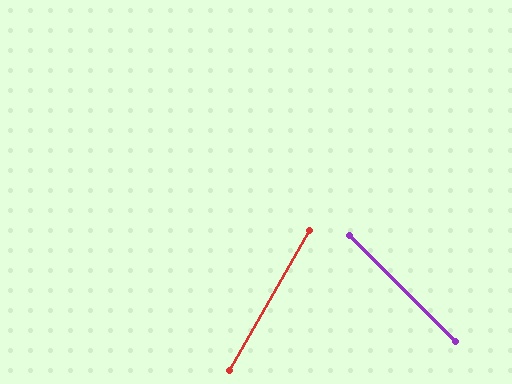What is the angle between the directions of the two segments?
Approximately 75 degrees.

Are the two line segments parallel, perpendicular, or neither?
Neither parallel nor perpendicular — they differ by about 75°.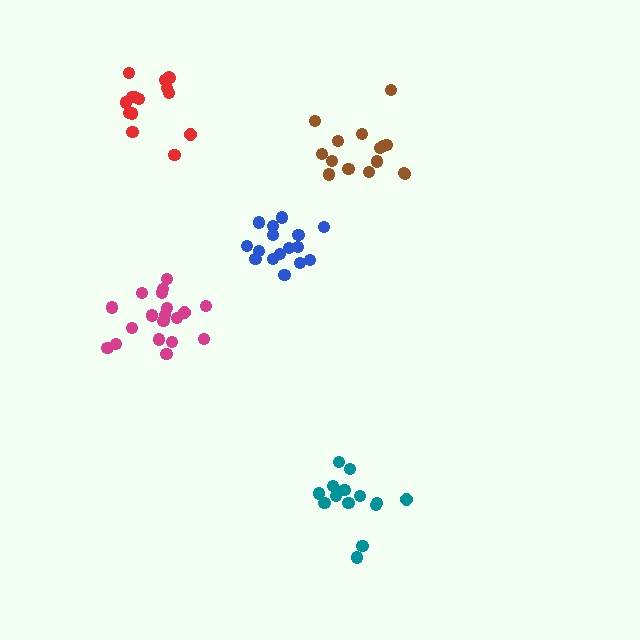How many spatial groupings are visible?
There are 5 spatial groupings.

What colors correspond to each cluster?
The clusters are colored: teal, brown, red, magenta, blue.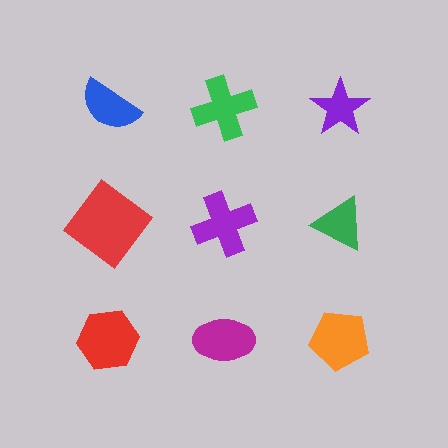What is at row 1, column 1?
A blue semicircle.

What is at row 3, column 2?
A magenta ellipse.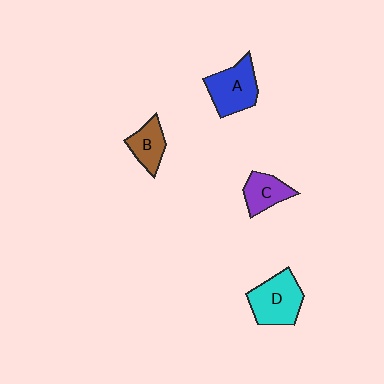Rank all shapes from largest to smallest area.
From largest to smallest: D (cyan), A (blue), C (purple), B (brown).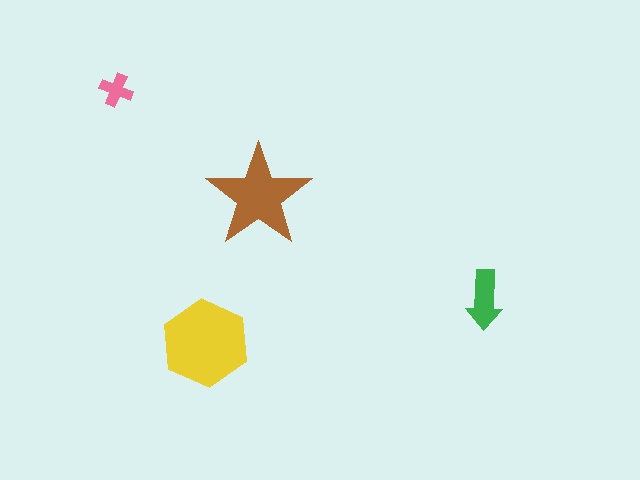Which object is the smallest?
The pink cross.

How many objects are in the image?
There are 4 objects in the image.